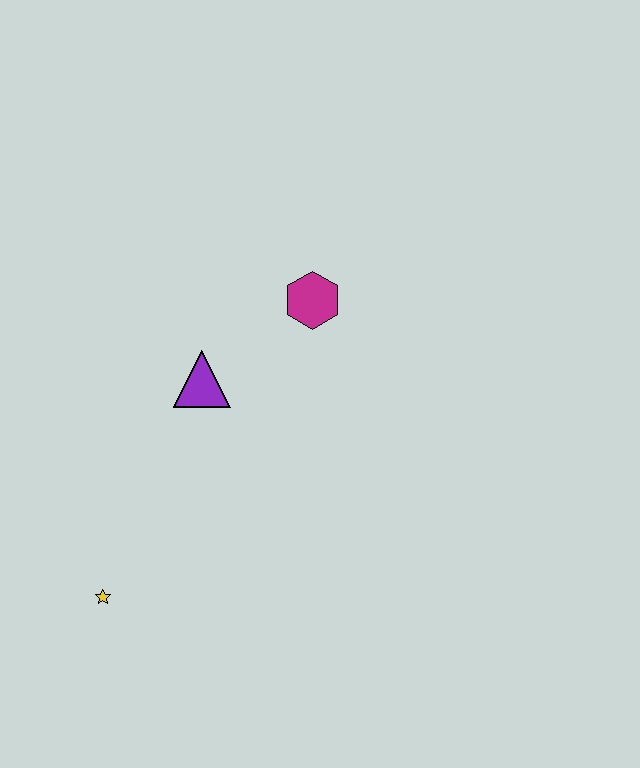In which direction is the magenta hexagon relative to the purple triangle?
The magenta hexagon is to the right of the purple triangle.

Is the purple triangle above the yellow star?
Yes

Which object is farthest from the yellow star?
The magenta hexagon is farthest from the yellow star.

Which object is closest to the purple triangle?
The magenta hexagon is closest to the purple triangle.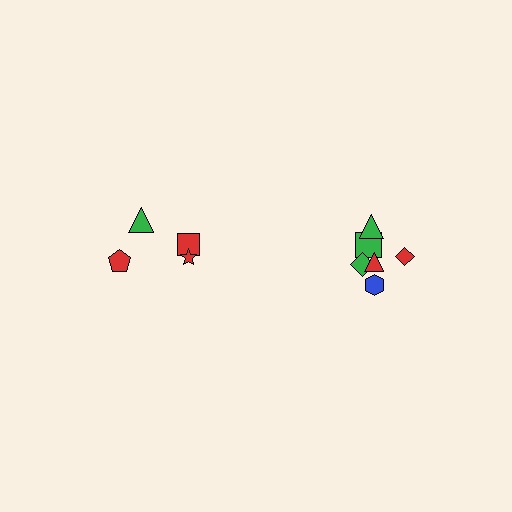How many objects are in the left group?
There are 4 objects.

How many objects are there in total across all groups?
There are 10 objects.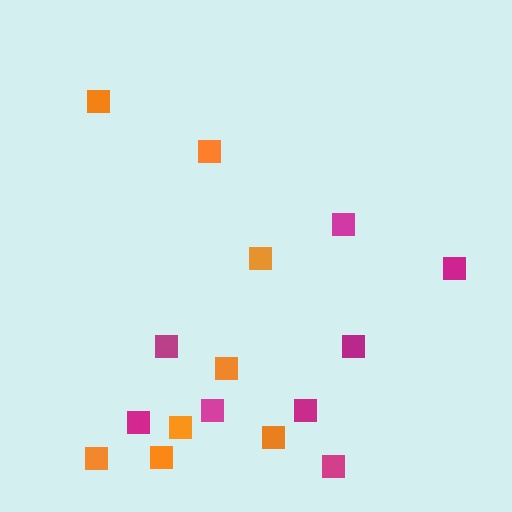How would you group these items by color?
There are 2 groups: one group of orange squares (8) and one group of magenta squares (8).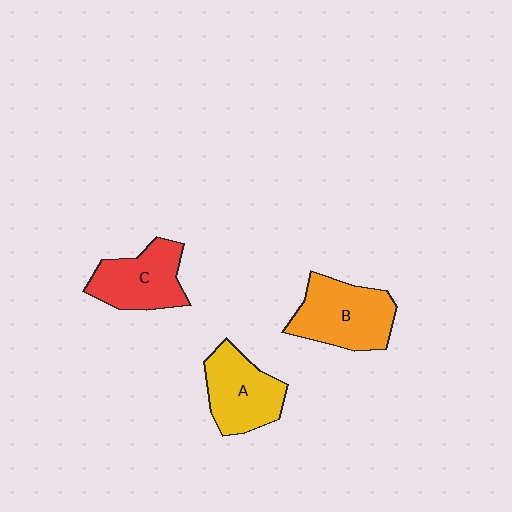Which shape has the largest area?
Shape B (orange).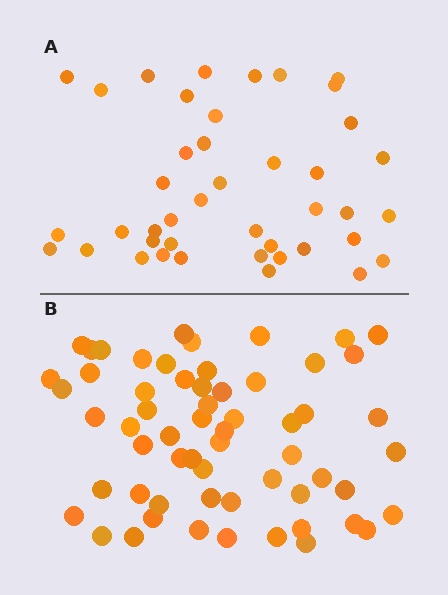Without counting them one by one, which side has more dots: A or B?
Region B (the bottom region) has more dots.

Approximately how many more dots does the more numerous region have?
Region B has approximately 20 more dots than region A.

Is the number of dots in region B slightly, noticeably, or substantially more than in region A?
Region B has noticeably more, but not dramatically so. The ratio is roughly 1.4 to 1.